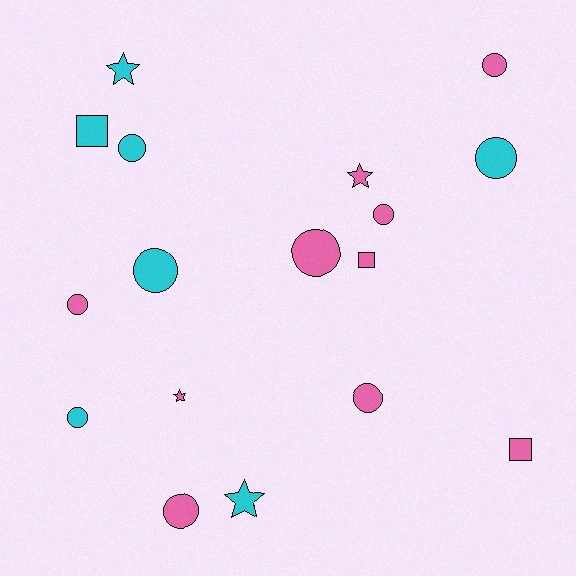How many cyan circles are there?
There are 4 cyan circles.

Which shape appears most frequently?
Circle, with 10 objects.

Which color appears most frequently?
Pink, with 10 objects.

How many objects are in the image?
There are 17 objects.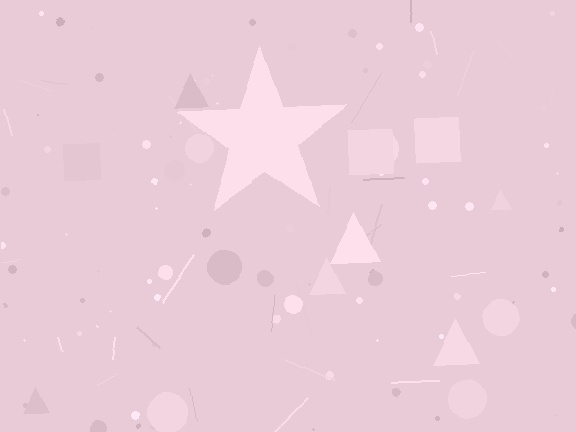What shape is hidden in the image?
A star is hidden in the image.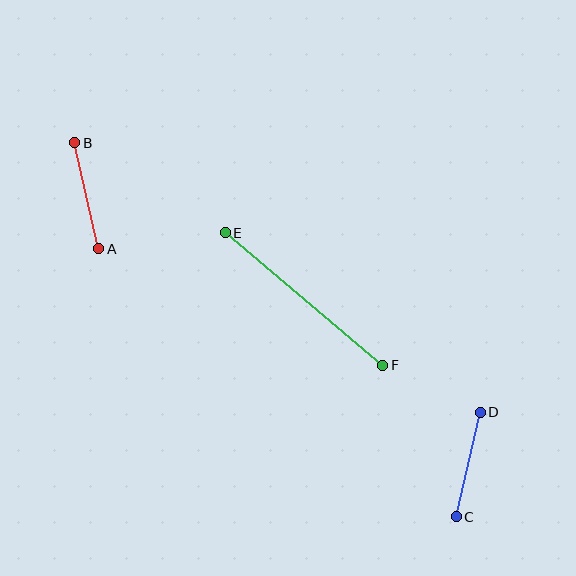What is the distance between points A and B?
The distance is approximately 109 pixels.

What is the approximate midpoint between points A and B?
The midpoint is at approximately (87, 196) pixels.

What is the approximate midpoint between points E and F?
The midpoint is at approximately (304, 299) pixels.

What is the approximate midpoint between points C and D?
The midpoint is at approximately (468, 465) pixels.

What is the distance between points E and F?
The distance is approximately 206 pixels.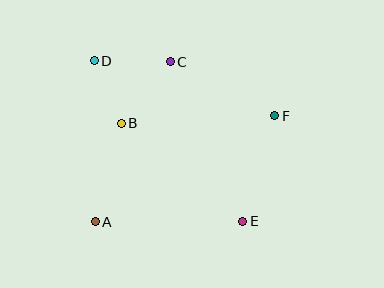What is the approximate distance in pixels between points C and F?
The distance between C and F is approximately 117 pixels.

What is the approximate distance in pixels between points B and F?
The distance between B and F is approximately 153 pixels.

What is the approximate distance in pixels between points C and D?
The distance between C and D is approximately 76 pixels.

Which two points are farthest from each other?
Points D and E are farthest from each other.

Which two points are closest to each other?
Points B and D are closest to each other.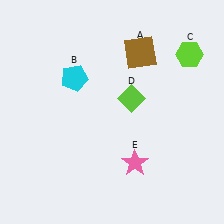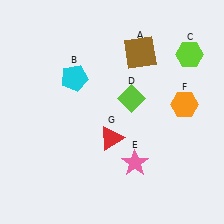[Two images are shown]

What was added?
An orange hexagon (F), a red triangle (G) were added in Image 2.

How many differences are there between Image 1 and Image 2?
There are 2 differences between the two images.